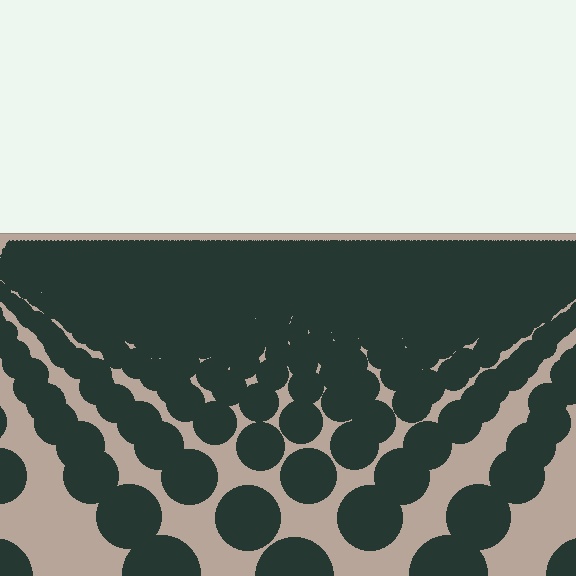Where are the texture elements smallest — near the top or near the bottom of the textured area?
Near the top.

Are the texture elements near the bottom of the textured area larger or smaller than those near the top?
Larger. Near the bottom, elements are closer to the viewer and appear at a bigger on-screen size.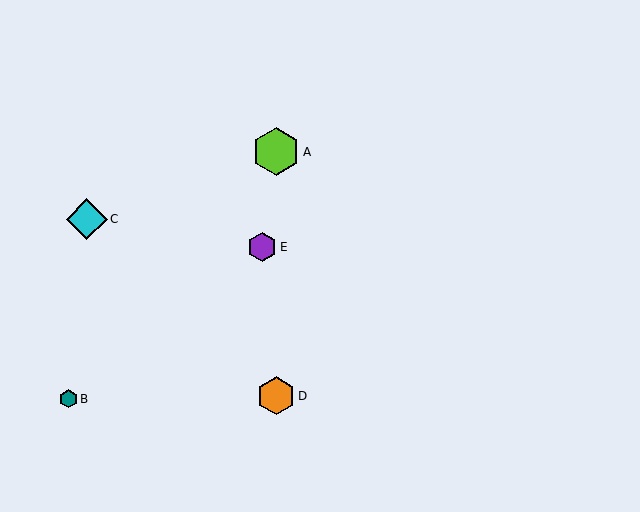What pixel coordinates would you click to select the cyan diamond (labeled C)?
Click at (87, 219) to select the cyan diamond C.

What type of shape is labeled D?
Shape D is an orange hexagon.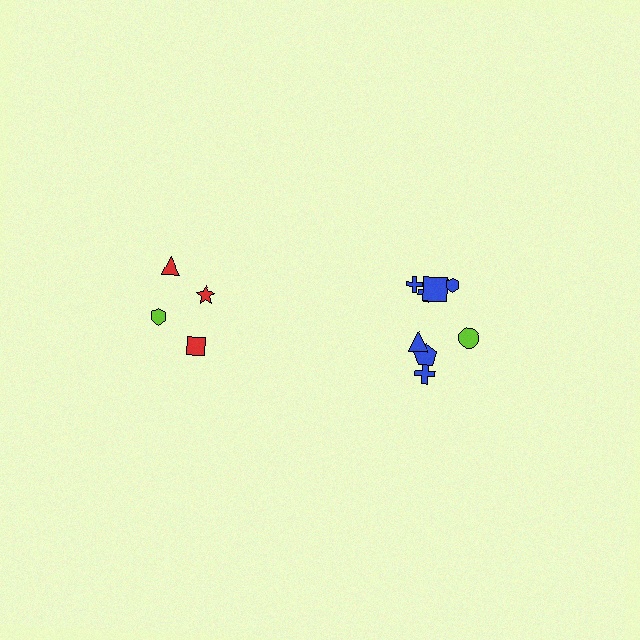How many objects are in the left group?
There are 4 objects.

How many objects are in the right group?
There are 8 objects.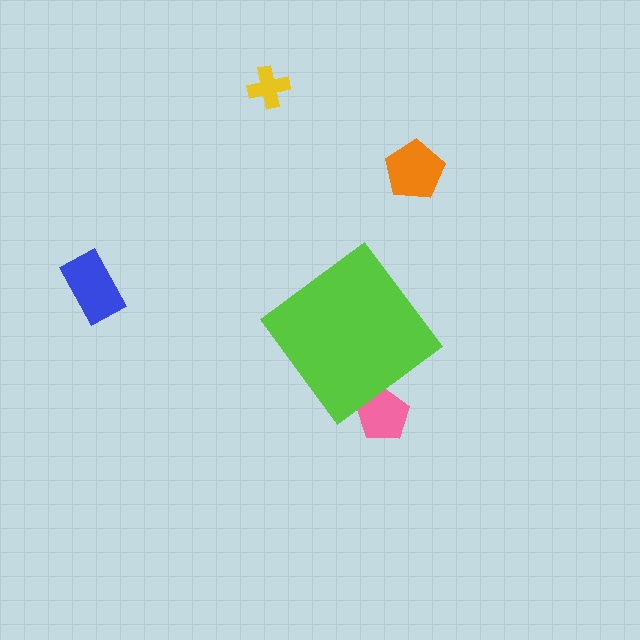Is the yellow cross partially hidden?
No, the yellow cross is fully visible.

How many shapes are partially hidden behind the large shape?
1 shape is partially hidden.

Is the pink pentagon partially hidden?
Yes, the pink pentagon is partially hidden behind the lime diamond.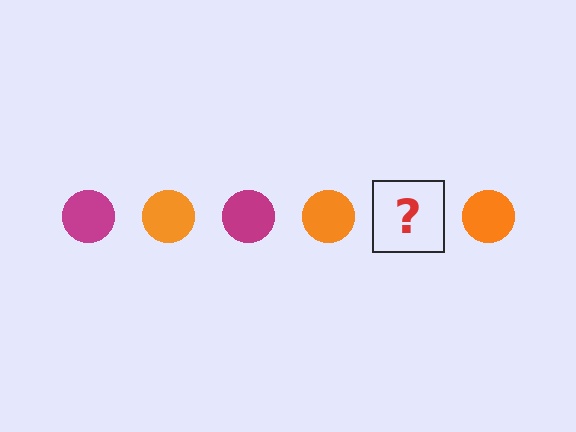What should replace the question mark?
The question mark should be replaced with a magenta circle.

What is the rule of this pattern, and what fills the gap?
The rule is that the pattern cycles through magenta, orange circles. The gap should be filled with a magenta circle.